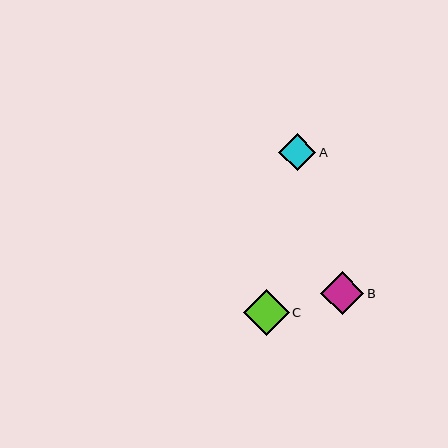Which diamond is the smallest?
Diamond A is the smallest with a size of approximately 37 pixels.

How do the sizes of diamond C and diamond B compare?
Diamond C and diamond B are approximately the same size.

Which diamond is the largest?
Diamond C is the largest with a size of approximately 46 pixels.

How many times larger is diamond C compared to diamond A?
Diamond C is approximately 1.2 times the size of diamond A.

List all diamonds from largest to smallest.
From largest to smallest: C, B, A.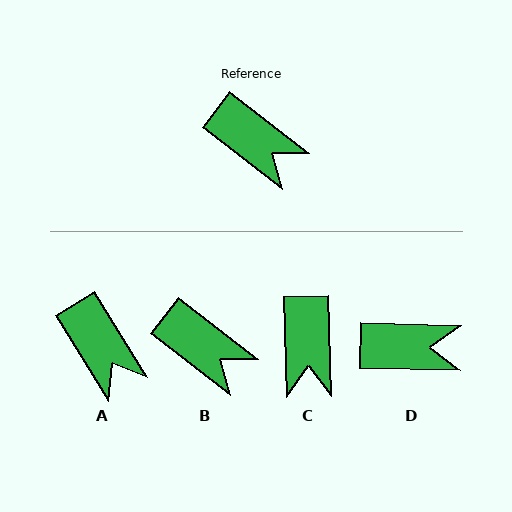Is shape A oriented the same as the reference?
No, it is off by about 21 degrees.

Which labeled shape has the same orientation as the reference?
B.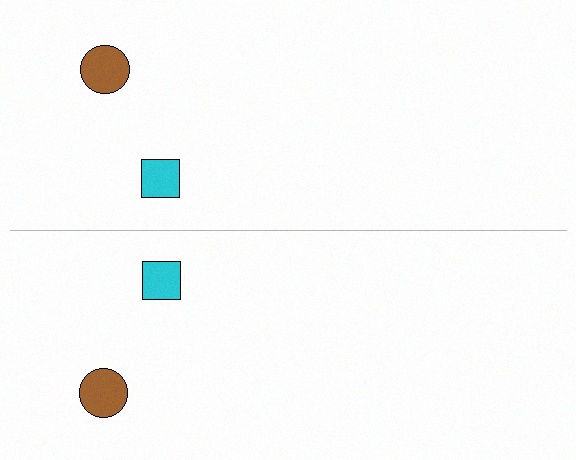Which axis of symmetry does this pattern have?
The pattern has a horizontal axis of symmetry running through the center of the image.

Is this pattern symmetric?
Yes, this pattern has bilateral (reflection) symmetry.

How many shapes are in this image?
There are 4 shapes in this image.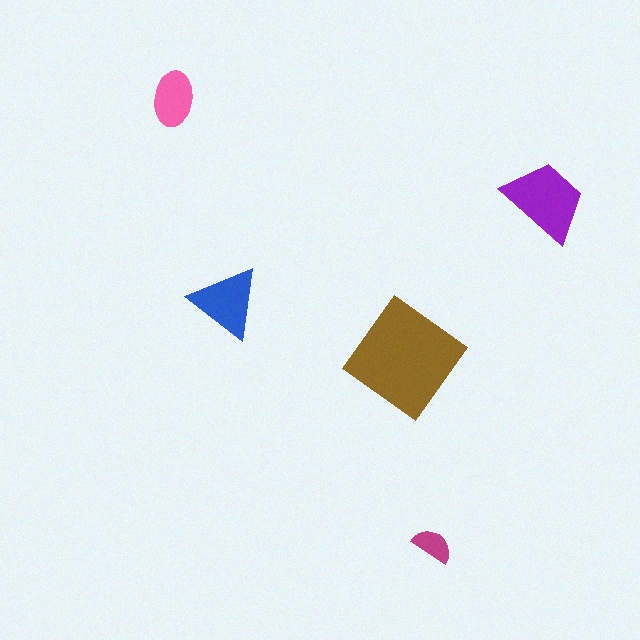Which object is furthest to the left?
The pink ellipse is leftmost.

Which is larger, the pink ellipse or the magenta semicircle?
The pink ellipse.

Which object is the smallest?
The magenta semicircle.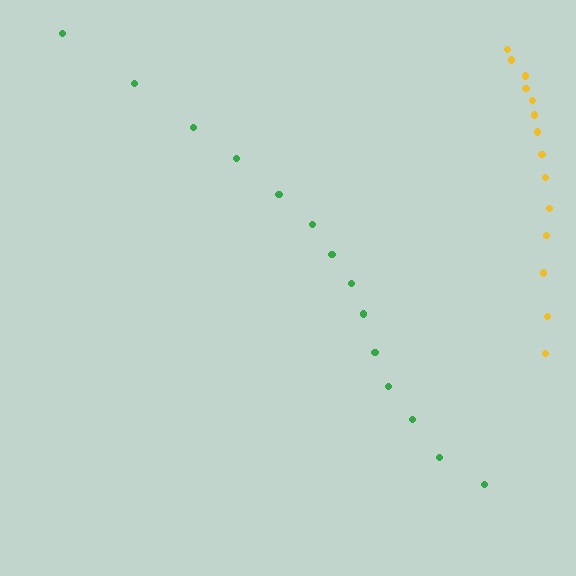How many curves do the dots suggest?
There are 2 distinct paths.